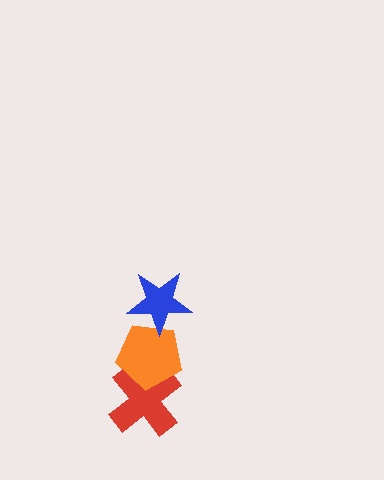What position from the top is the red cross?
The red cross is 3rd from the top.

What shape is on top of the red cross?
The orange pentagon is on top of the red cross.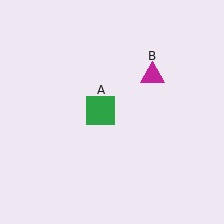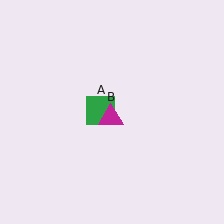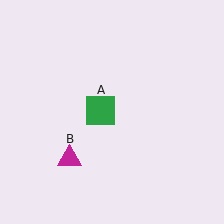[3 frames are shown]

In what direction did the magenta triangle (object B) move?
The magenta triangle (object B) moved down and to the left.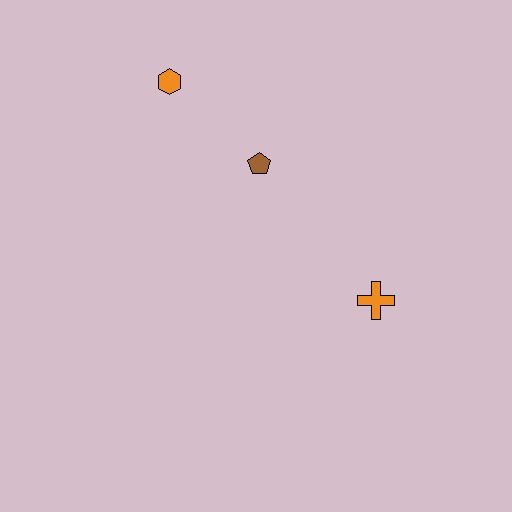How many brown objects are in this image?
There is 1 brown object.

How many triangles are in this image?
There are no triangles.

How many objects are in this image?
There are 3 objects.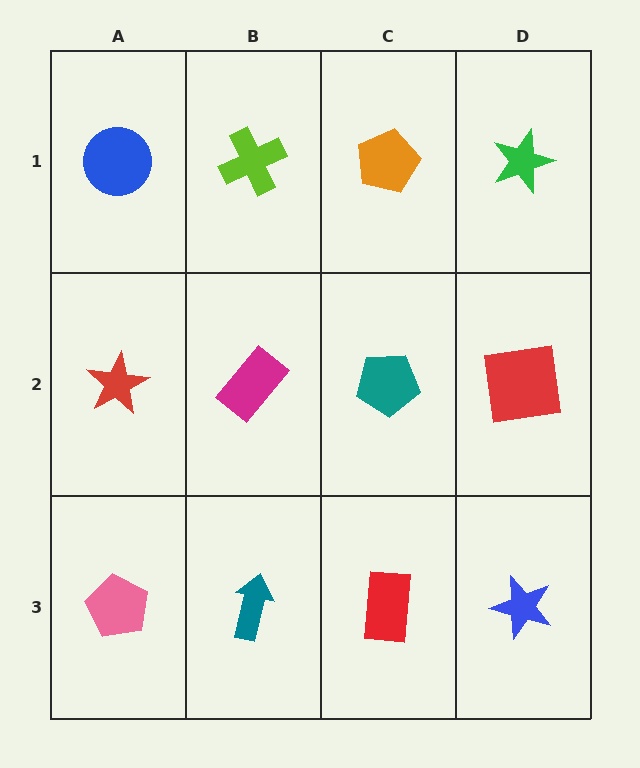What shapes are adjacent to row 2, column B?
A lime cross (row 1, column B), a teal arrow (row 3, column B), a red star (row 2, column A), a teal pentagon (row 2, column C).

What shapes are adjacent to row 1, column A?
A red star (row 2, column A), a lime cross (row 1, column B).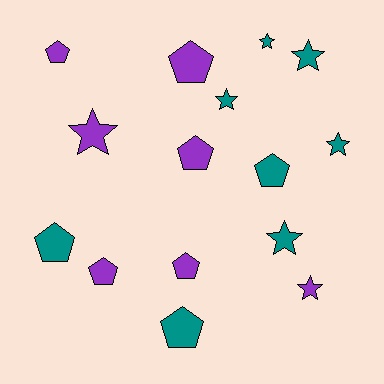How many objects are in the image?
There are 15 objects.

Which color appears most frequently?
Teal, with 8 objects.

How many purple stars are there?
There are 2 purple stars.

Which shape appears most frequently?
Pentagon, with 8 objects.